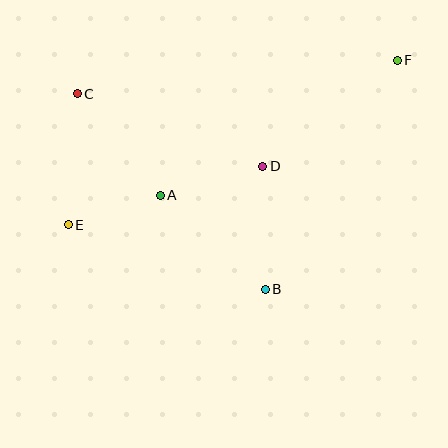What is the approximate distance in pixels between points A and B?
The distance between A and B is approximately 141 pixels.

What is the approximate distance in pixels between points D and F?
The distance between D and F is approximately 171 pixels.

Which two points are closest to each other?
Points A and E are closest to each other.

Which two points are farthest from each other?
Points E and F are farthest from each other.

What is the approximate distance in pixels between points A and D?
The distance between A and D is approximately 106 pixels.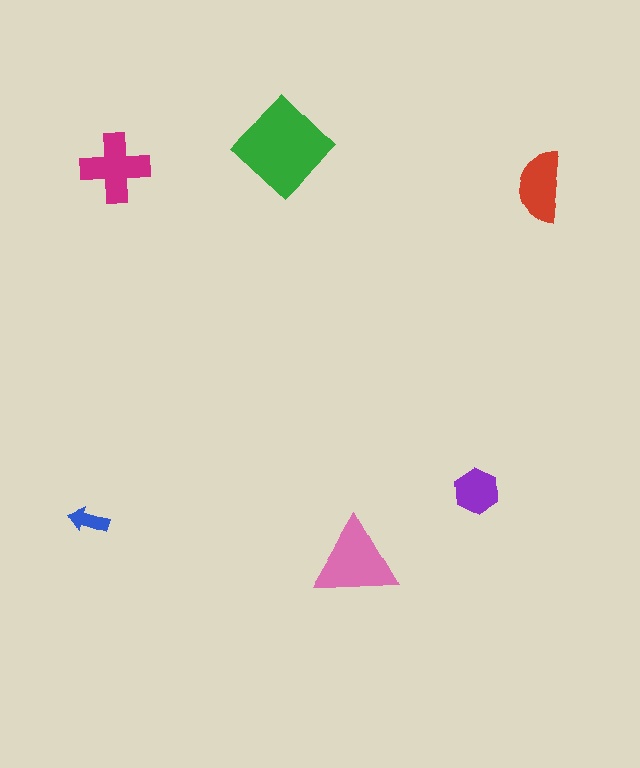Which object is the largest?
The green diamond.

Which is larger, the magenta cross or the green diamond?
The green diamond.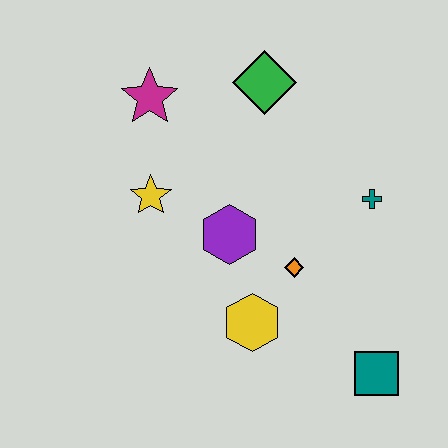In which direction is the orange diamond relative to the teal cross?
The orange diamond is to the left of the teal cross.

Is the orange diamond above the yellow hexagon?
Yes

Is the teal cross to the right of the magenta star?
Yes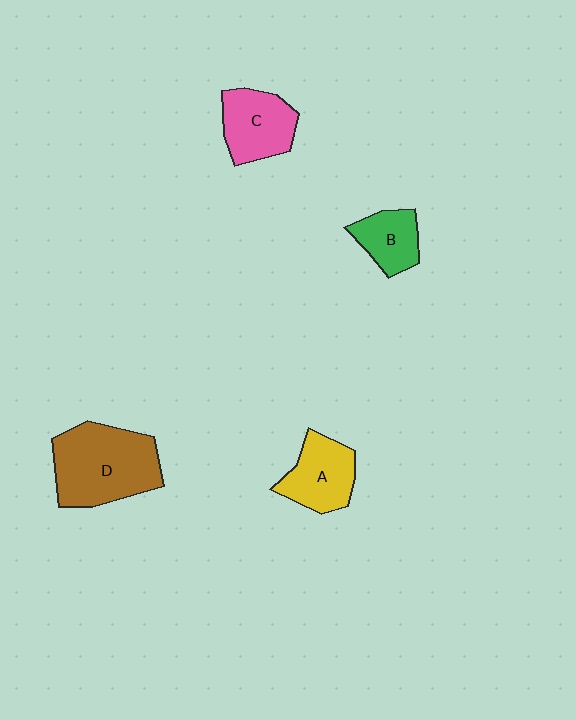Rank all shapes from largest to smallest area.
From largest to smallest: D (brown), C (pink), A (yellow), B (green).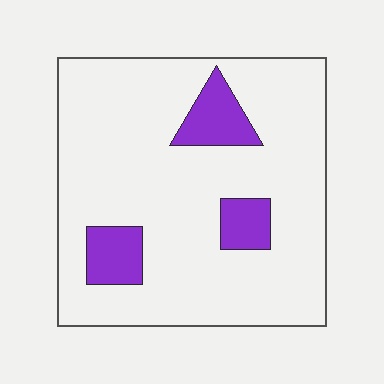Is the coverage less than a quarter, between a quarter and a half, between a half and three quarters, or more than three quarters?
Less than a quarter.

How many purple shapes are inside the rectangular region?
3.